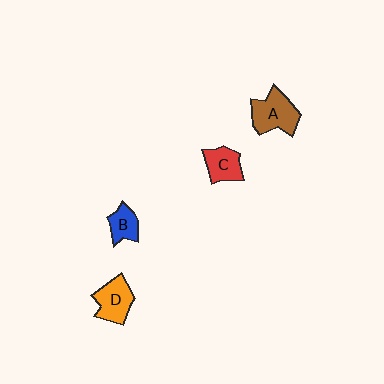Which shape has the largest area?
Shape A (brown).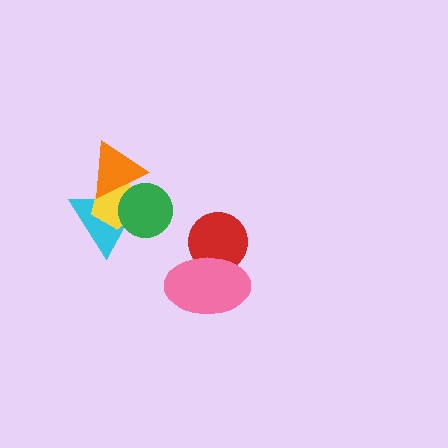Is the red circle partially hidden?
Yes, it is partially covered by another shape.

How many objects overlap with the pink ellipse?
1 object overlaps with the pink ellipse.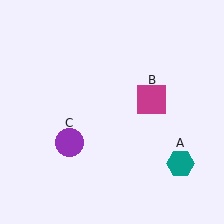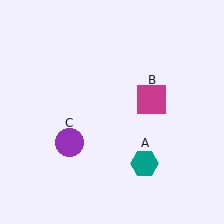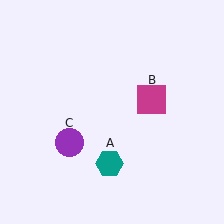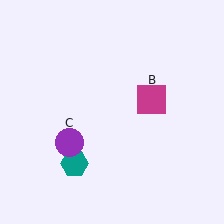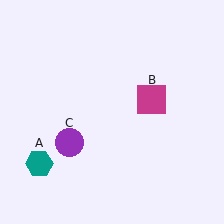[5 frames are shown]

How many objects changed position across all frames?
1 object changed position: teal hexagon (object A).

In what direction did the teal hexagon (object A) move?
The teal hexagon (object A) moved left.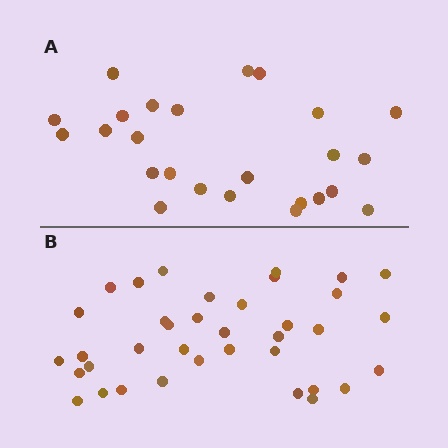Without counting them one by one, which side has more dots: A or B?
Region B (the bottom region) has more dots.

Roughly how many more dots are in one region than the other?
Region B has roughly 12 or so more dots than region A.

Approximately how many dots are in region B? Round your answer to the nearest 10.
About 40 dots. (The exact count is 37, which rounds to 40.)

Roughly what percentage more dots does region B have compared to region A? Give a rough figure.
About 50% more.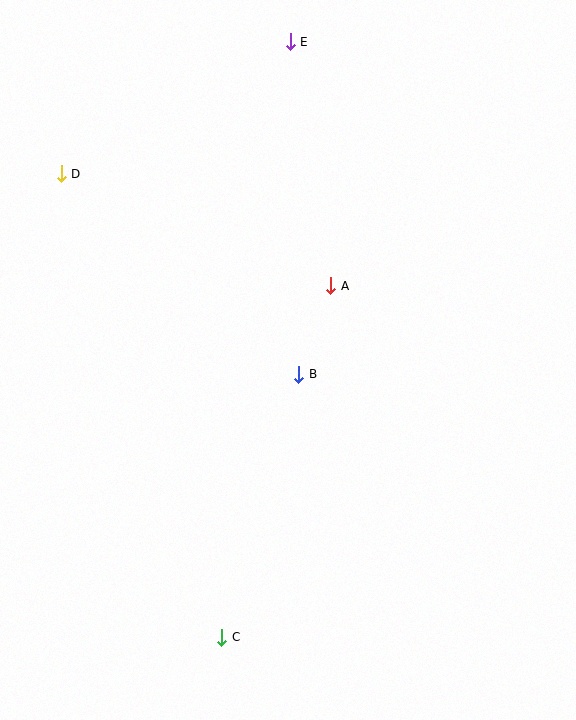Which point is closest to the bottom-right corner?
Point C is closest to the bottom-right corner.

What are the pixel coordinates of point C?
Point C is at (222, 637).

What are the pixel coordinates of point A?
Point A is at (331, 286).